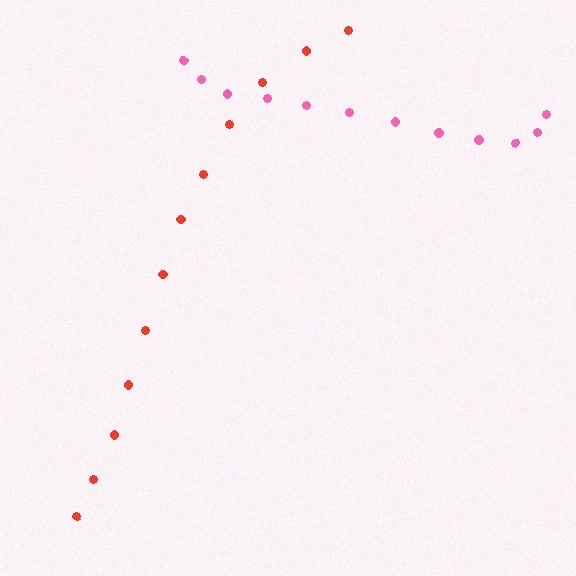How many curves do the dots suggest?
There are 2 distinct paths.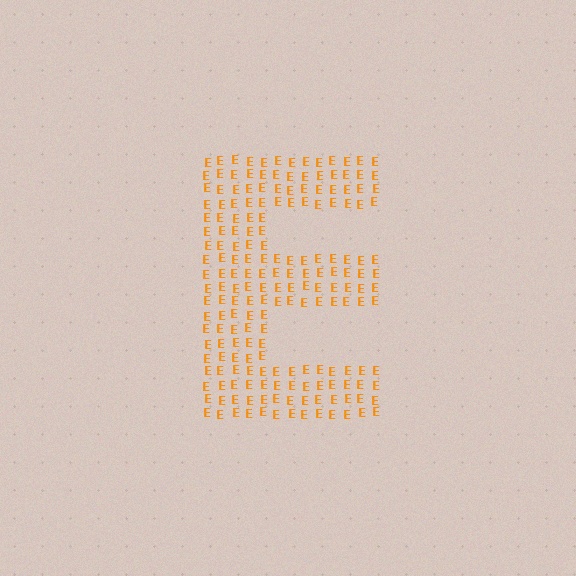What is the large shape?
The large shape is the letter E.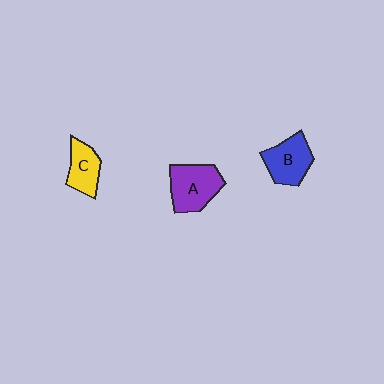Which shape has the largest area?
Shape A (purple).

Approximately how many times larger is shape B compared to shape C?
Approximately 1.3 times.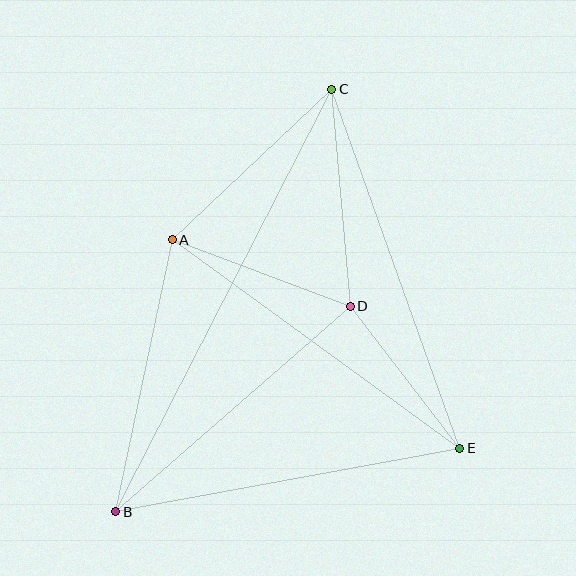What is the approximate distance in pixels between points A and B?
The distance between A and B is approximately 277 pixels.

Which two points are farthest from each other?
Points B and C are farthest from each other.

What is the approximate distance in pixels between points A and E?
The distance between A and E is approximately 355 pixels.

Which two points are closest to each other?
Points D and E are closest to each other.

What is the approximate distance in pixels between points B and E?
The distance between B and E is approximately 349 pixels.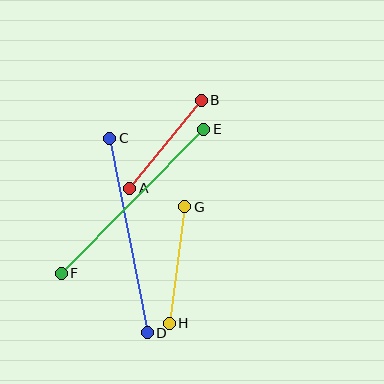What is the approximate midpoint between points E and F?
The midpoint is at approximately (133, 201) pixels.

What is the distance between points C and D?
The distance is approximately 198 pixels.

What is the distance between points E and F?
The distance is approximately 203 pixels.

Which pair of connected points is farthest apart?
Points E and F are farthest apart.